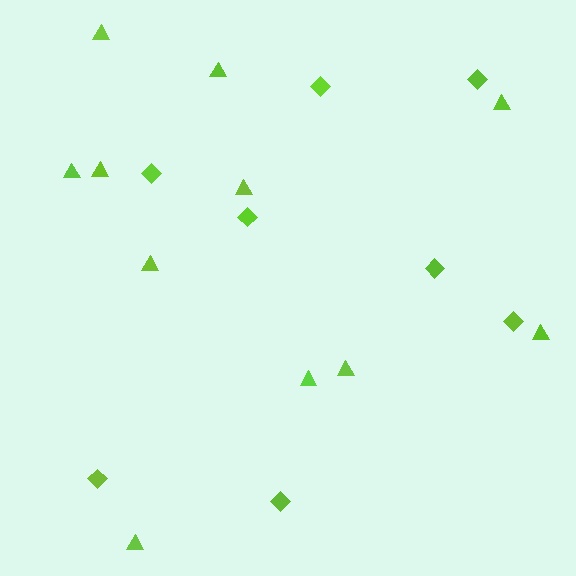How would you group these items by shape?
There are 2 groups: one group of triangles (11) and one group of diamonds (8).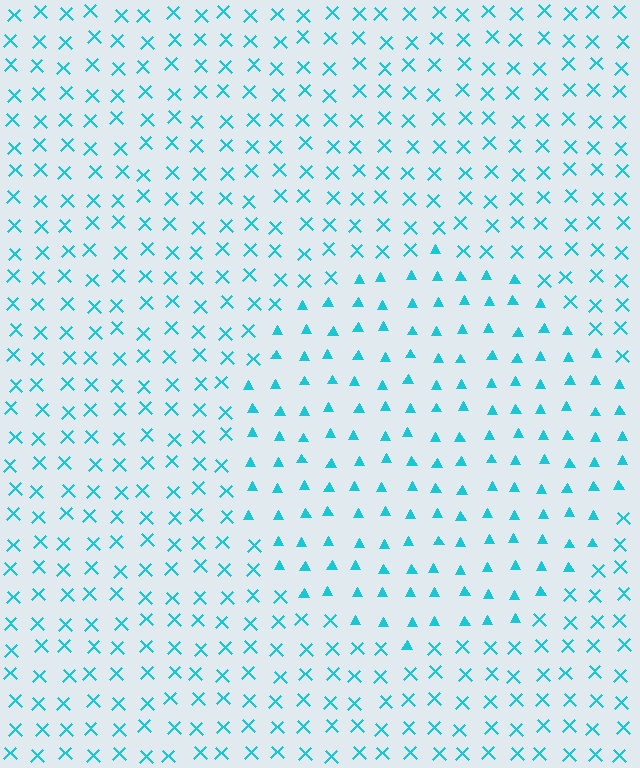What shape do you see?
I see a circle.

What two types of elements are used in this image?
The image uses triangles inside the circle region and X marks outside it.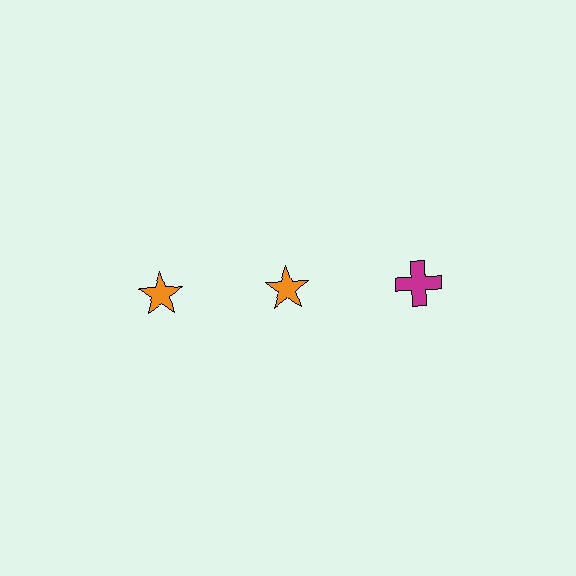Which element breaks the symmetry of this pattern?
The magenta cross in the top row, center column breaks the symmetry. All other shapes are orange stars.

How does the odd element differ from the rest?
It differs in both color (magenta instead of orange) and shape (cross instead of star).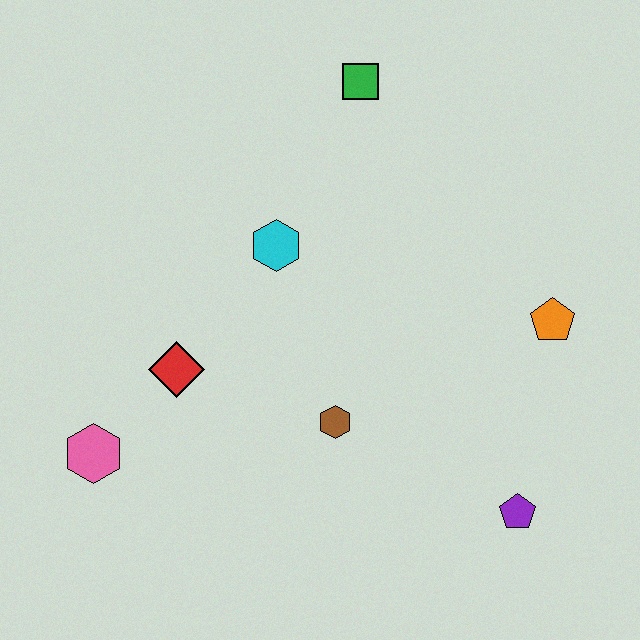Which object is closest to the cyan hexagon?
The red diamond is closest to the cyan hexagon.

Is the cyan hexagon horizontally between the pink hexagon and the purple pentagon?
Yes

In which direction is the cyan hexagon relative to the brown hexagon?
The cyan hexagon is above the brown hexagon.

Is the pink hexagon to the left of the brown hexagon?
Yes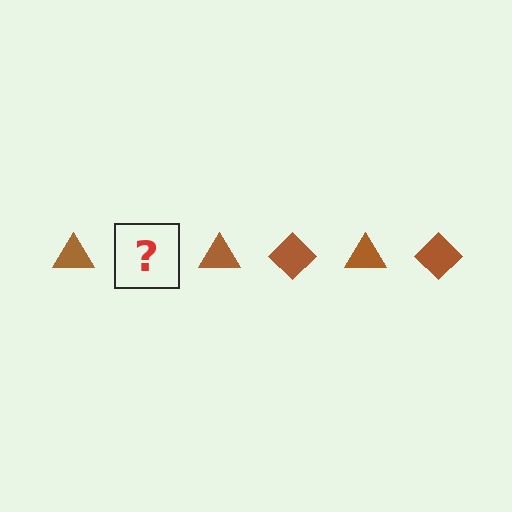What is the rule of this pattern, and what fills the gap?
The rule is that the pattern cycles through triangle, diamond shapes in brown. The gap should be filled with a brown diamond.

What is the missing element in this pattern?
The missing element is a brown diamond.